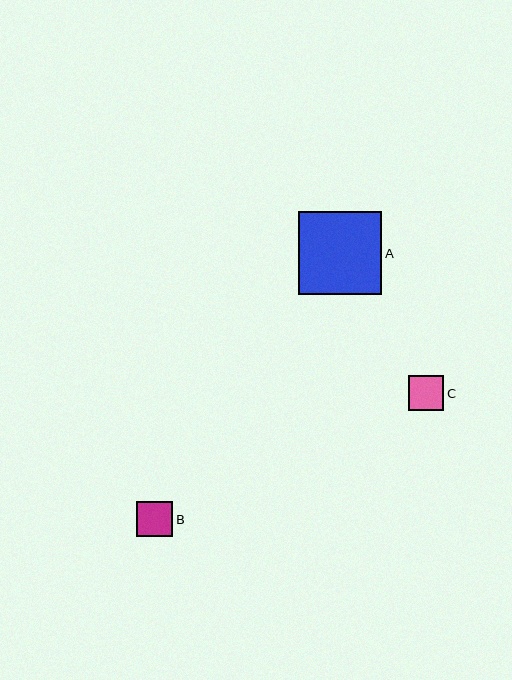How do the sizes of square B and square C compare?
Square B and square C are approximately the same size.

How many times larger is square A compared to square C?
Square A is approximately 2.4 times the size of square C.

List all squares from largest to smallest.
From largest to smallest: A, B, C.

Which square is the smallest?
Square C is the smallest with a size of approximately 35 pixels.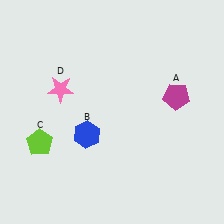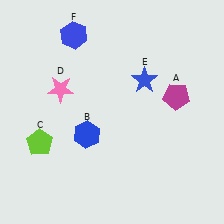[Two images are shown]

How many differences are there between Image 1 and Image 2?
There are 2 differences between the two images.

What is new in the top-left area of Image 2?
A blue hexagon (F) was added in the top-left area of Image 2.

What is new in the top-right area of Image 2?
A blue star (E) was added in the top-right area of Image 2.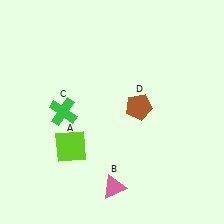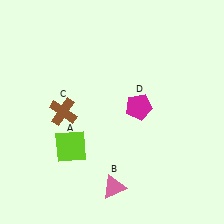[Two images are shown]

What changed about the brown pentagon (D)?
In Image 1, D is brown. In Image 2, it changed to magenta.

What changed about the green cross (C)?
In Image 1, C is green. In Image 2, it changed to brown.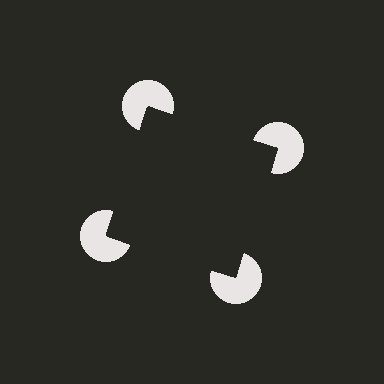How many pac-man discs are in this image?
There are 4 — one at each vertex of the illusory square.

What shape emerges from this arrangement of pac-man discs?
An illusory square — its edges are inferred from the aligned wedge cuts in the pac-man discs, not physically drawn.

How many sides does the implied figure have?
4 sides.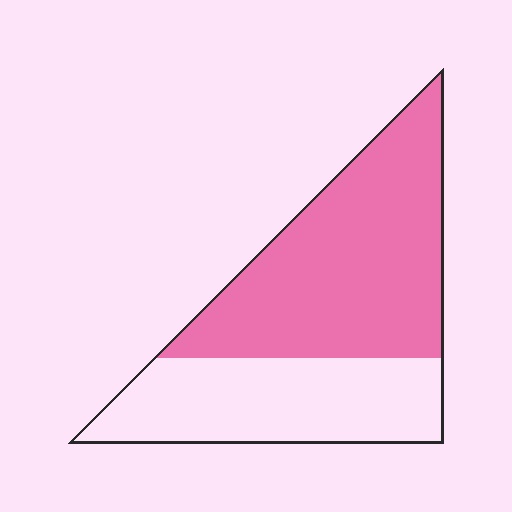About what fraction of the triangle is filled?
About three fifths (3/5).